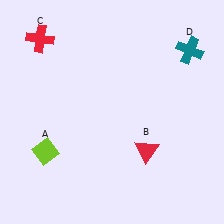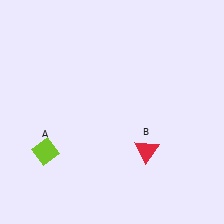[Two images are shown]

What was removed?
The red cross (C), the teal cross (D) were removed in Image 2.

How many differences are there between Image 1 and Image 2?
There are 2 differences between the two images.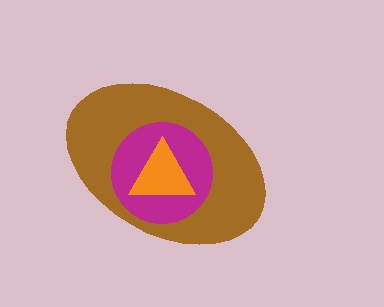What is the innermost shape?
The orange triangle.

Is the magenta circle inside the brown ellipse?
Yes.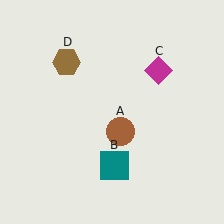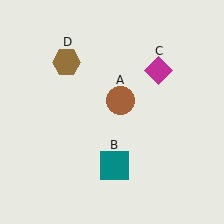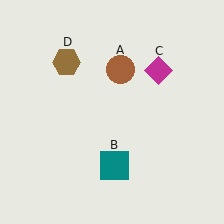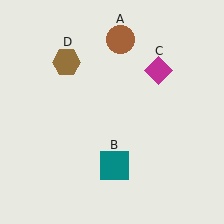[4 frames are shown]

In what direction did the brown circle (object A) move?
The brown circle (object A) moved up.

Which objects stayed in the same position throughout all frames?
Teal square (object B) and magenta diamond (object C) and brown hexagon (object D) remained stationary.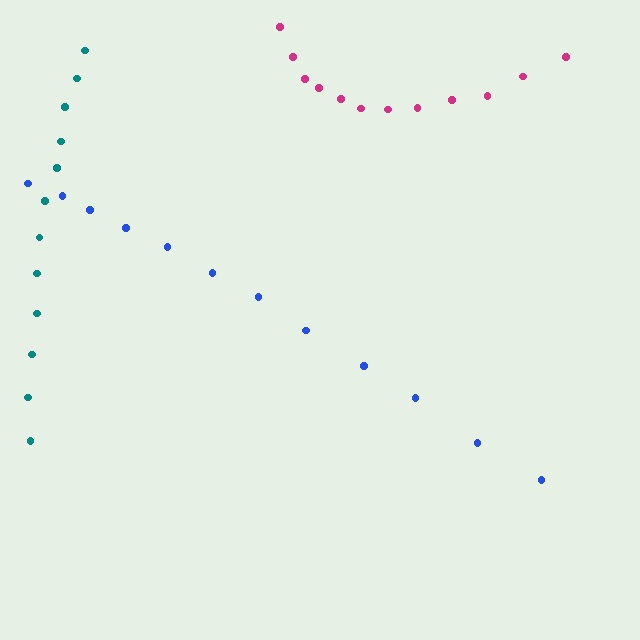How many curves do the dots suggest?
There are 3 distinct paths.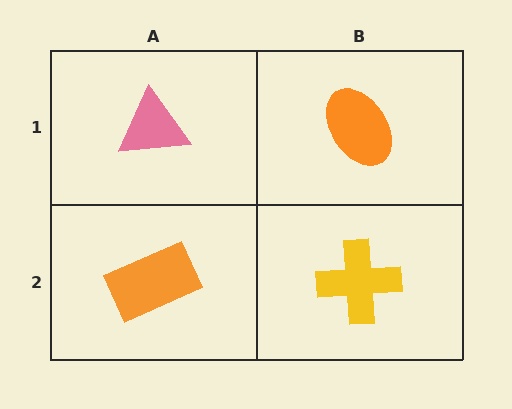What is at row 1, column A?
A pink triangle.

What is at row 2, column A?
An orange rectangle.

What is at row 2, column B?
A yellow cross.